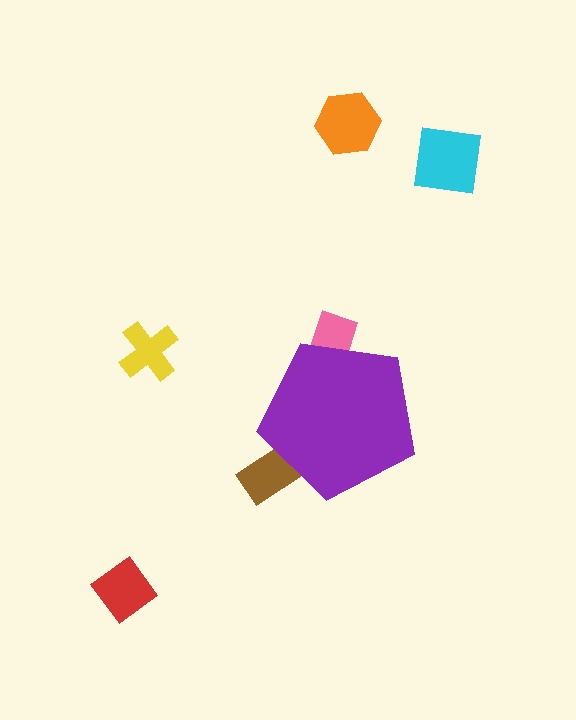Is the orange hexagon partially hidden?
No, the orange hexagon is fully visible.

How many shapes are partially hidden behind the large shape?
2 shapes are partially hidden.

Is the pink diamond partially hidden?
Yes, the pink diamond is partially hidden behind the purple pentagon.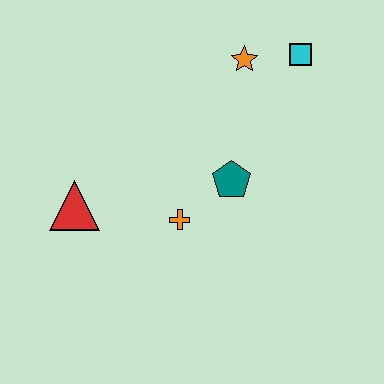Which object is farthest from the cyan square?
The red triangle is farthest from the cyan square.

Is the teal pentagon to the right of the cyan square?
No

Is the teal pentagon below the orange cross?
No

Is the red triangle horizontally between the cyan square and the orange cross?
No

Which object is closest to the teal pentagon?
The orange cross is closest to the teal pentagon.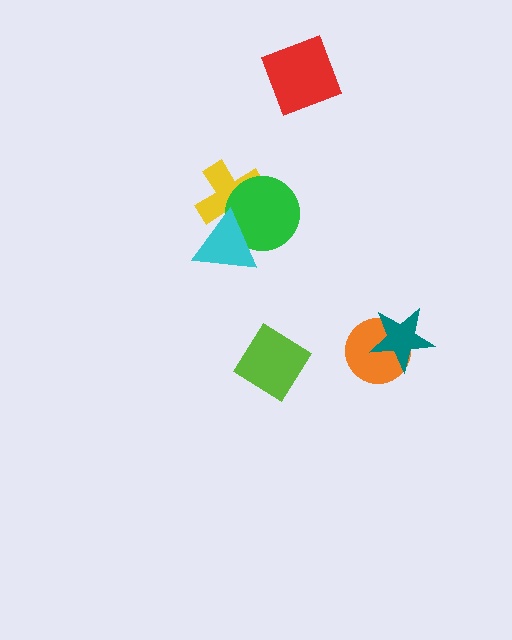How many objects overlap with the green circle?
2 objects overlap with the green circle.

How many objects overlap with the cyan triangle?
2 objects overlap with the cyan triangle.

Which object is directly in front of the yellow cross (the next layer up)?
The green circle is directly in front of the yellow cross.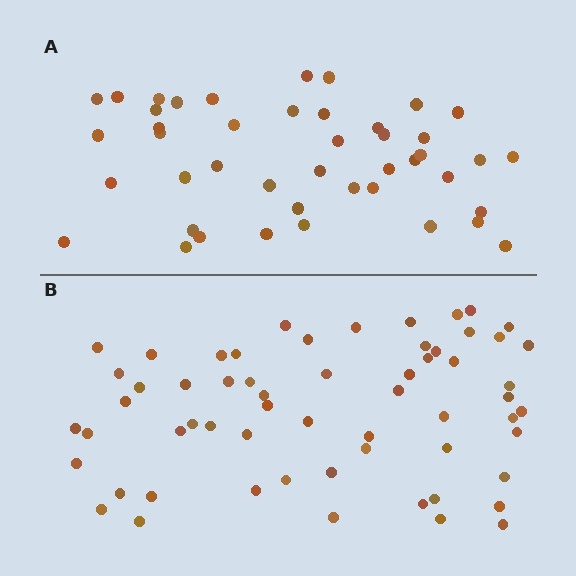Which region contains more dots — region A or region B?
Region B (the bottom region) has more dots.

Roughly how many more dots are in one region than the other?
Region B has approximately 15 more dots than region A.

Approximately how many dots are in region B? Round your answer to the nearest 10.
About 60 dots.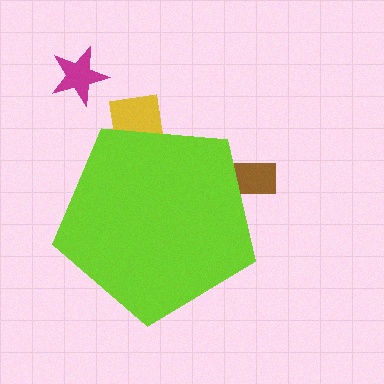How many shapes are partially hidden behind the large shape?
2 shapes are partially hidden.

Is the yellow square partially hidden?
Yes, the yellow square is partially hidden behind the lime pentagon.